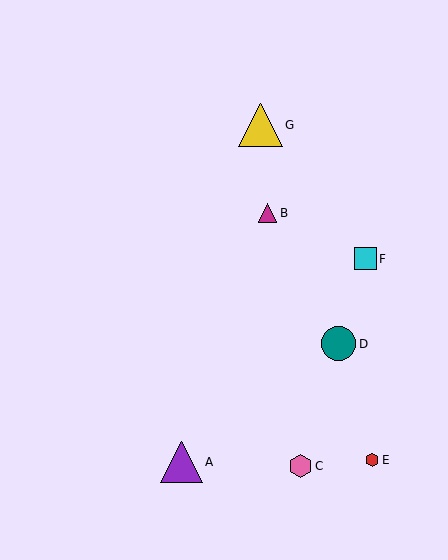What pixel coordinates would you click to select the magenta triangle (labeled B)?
Click at (268, 213) to select the magenta triangle B.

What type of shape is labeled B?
Shape B is a magenta triangle.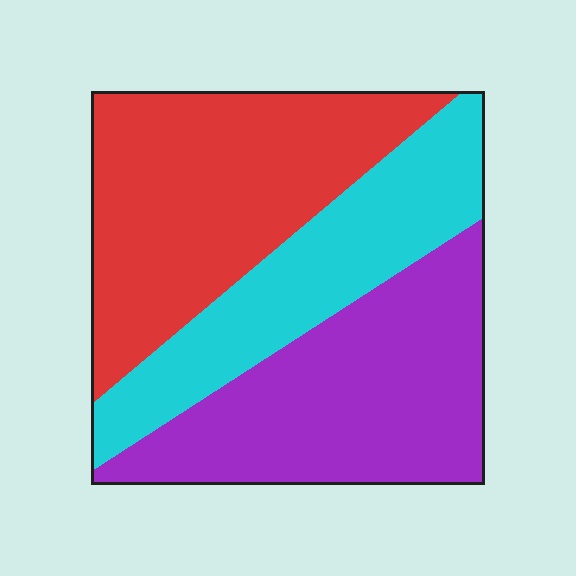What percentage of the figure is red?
Red takes up about three eighths (3/8) of the figure.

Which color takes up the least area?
Cyan, at roughly 25%.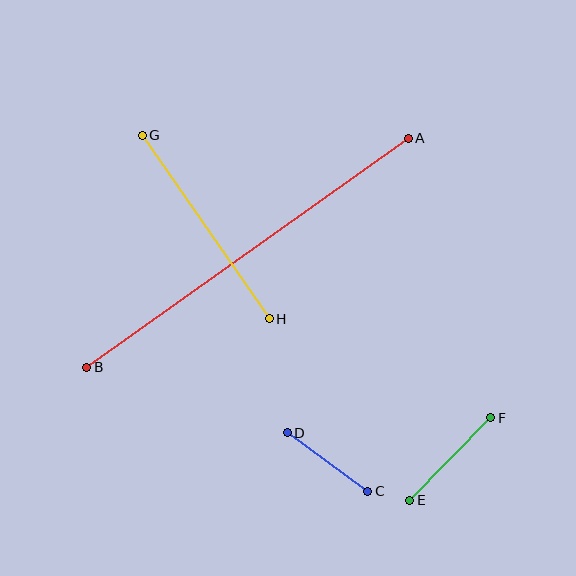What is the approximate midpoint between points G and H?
The midpoint is at approximately (206, 227) pixels.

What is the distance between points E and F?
The distance is approximately 116 pixels.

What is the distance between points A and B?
The distance is approximately 395 pixels.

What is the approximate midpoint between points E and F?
The midpoint is at approximately (450, 459) pixels.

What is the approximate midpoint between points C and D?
The midpoint is at approximately (327, 462) pixels.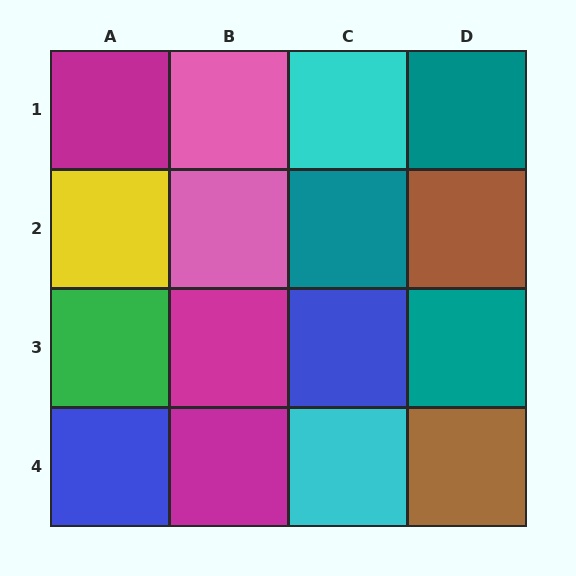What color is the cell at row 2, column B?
Pink.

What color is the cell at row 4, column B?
Magenta.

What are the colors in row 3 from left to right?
Green, magenta, blue, teal.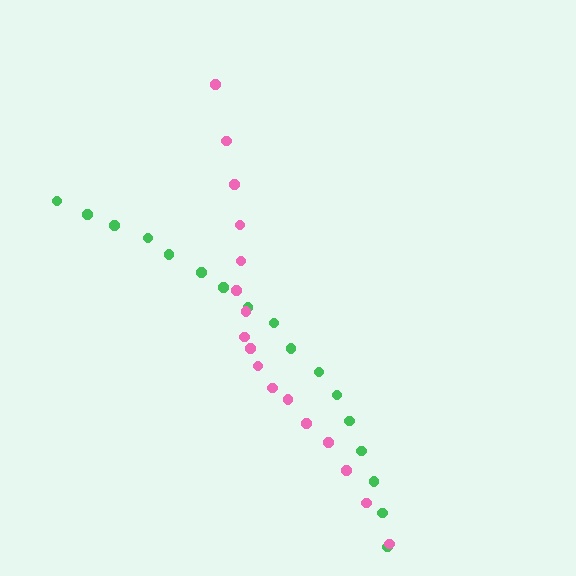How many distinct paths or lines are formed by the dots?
There are 2 distinct paths.